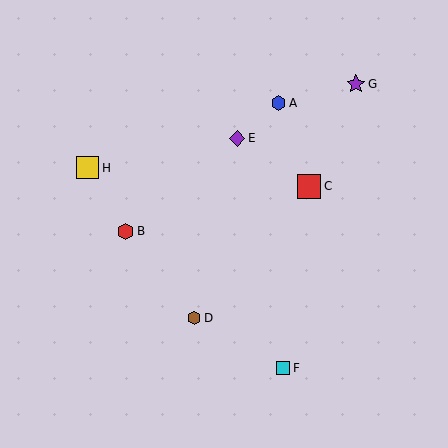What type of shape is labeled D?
Shape D is a brown hexagon.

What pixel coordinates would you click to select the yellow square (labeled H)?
Click at (88, 168) to select the yellow square H.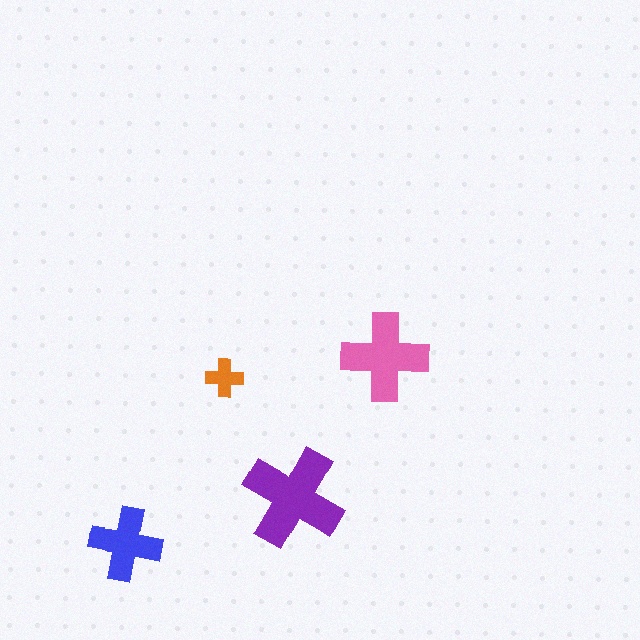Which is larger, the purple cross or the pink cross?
The purple one.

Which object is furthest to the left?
The blue cross is leftmost.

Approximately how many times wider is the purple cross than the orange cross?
About 2.5 times wider.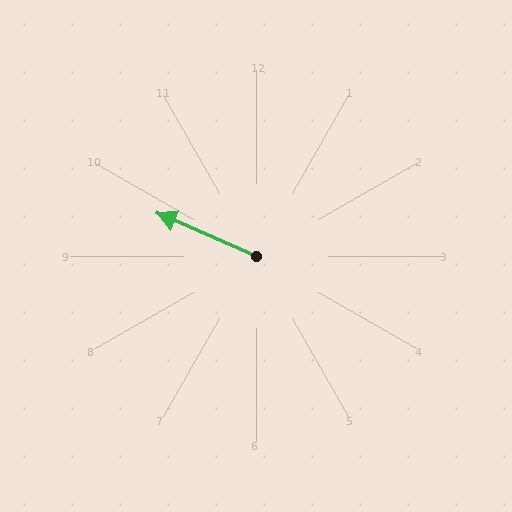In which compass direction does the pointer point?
Northwest.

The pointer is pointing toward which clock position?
Roughly 10 o'clock.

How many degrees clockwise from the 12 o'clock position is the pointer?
Approximately 294 degrees.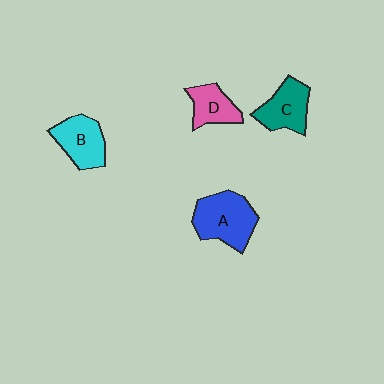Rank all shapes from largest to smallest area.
From largest to smallest: A (blue), B (cyan), C (teal), D (pink).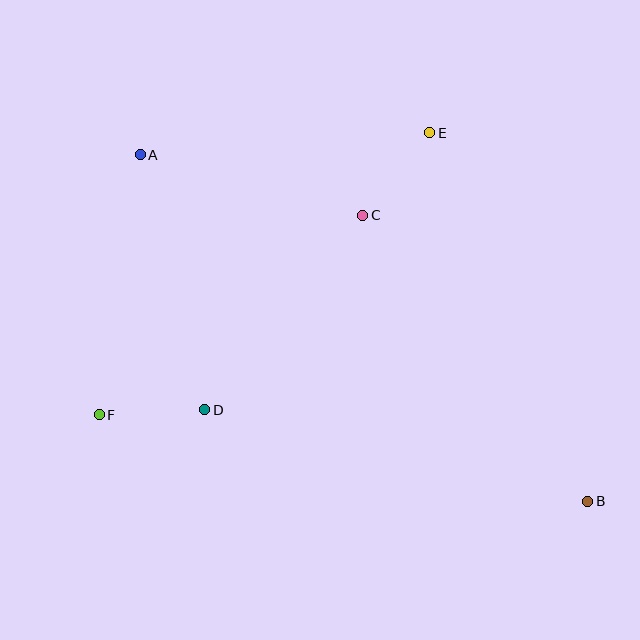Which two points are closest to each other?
Points D and F are closest to each other.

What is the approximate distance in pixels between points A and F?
The distance between A and F is approximately 263 pixels.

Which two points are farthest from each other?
Points A and B are farthest from each other.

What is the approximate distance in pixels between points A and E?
The distance between A and E is approximately 291 pixels.